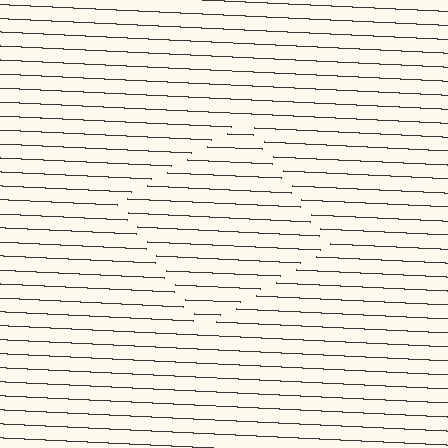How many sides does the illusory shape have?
4 sides — the line-ends trace a square.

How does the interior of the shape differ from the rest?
The interior of the shape contains the same grating, shifted by half a period — the contour is defined by the phase discontinuity where line-ends from the inner and outer gratings abut.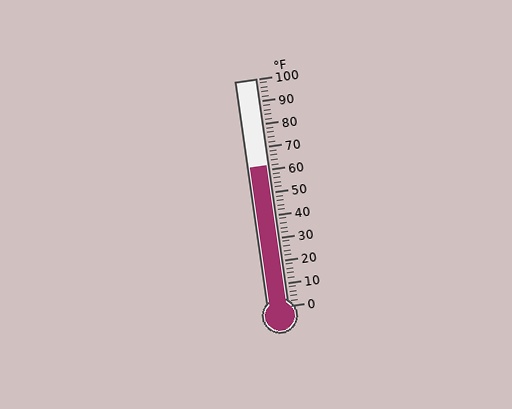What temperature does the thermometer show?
The thermometer shows approximately 62°F.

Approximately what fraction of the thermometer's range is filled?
The thermometer is filled to approximately 60% of its range.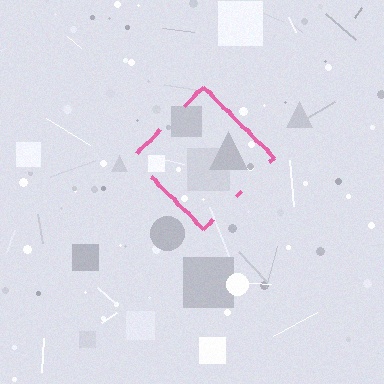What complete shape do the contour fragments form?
The contour fragments form a diamond.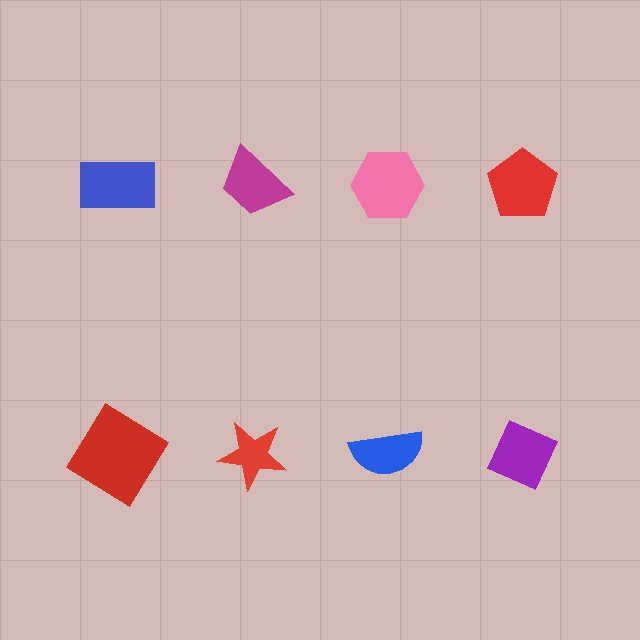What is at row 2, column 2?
A red star.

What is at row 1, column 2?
A magenta trapezoid.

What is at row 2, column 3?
A blue semicircle.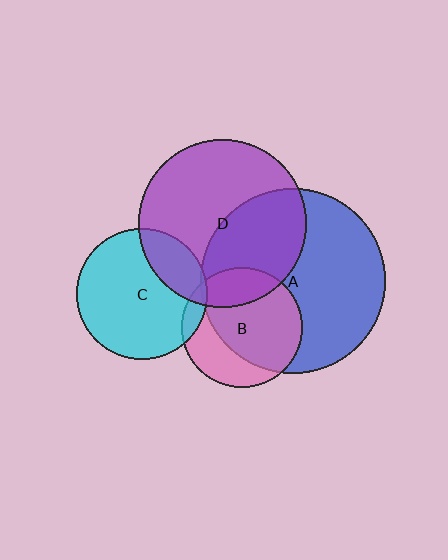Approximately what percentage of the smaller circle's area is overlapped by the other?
Approximately 10%.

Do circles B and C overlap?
Yes.